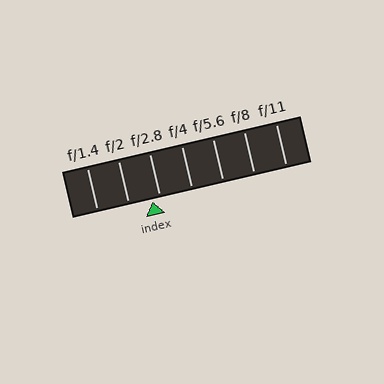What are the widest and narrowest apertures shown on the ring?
The widest aperture shown is f/1.4 and the narrowest is f/11.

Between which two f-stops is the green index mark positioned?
The index mark is between f/2 and f/2.8.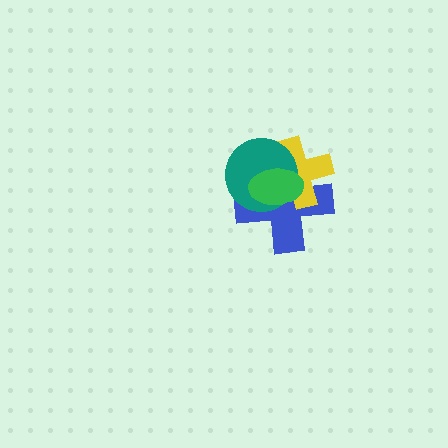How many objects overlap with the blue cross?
3 objects overlap with the blue cross.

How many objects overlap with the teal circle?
3 objects overlap with the teal circle.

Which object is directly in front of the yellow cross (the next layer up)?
The teal circle is directly in front of the yellow cross.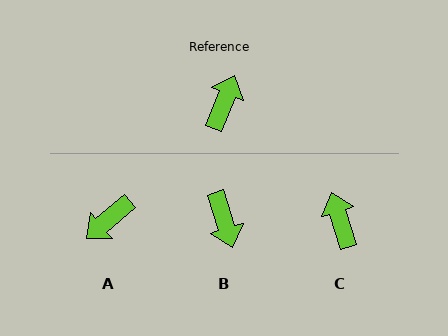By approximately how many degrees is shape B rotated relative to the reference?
Approximately 141 degrees clockwise.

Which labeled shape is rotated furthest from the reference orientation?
A, about 152 degrees away.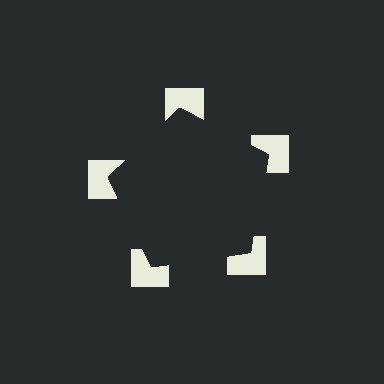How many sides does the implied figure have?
5 sides.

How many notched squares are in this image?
There are 5 — one at each vertex of the illusory pentagon.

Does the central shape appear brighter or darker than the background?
It typically appears slightly darker than the background, even though no actual brightness change is drawn.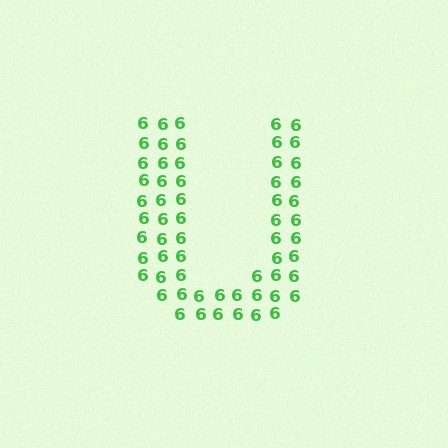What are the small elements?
The small elements are digit 6's.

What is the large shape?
The large shape is the letter U.